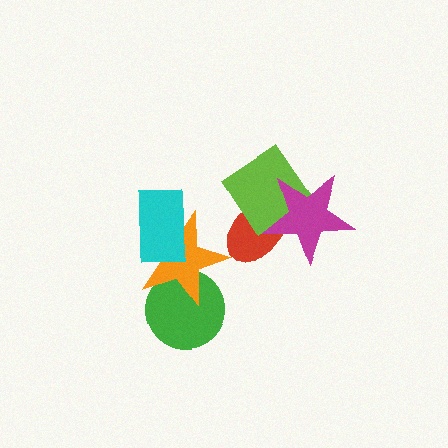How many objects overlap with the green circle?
1 object overlaps with the green circle.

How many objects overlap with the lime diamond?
2 objects overlap with the lime diamond.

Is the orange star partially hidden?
Yes, it is partially covered by another shape.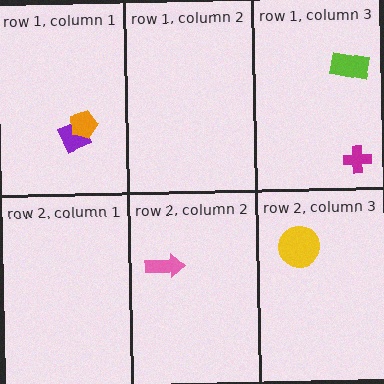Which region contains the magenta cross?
The row 1, column 3 region.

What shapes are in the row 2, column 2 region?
The pink arrow.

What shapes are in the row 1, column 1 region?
The purple square, the orange pentagon.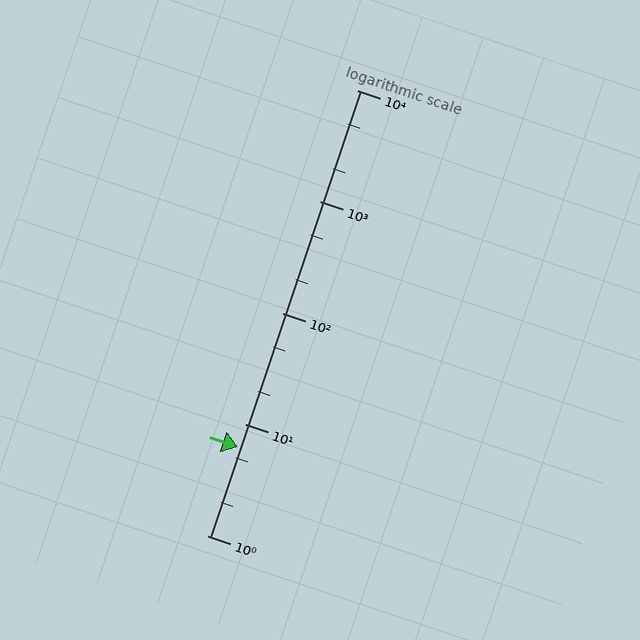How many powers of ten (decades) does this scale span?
The scale spans 4 decades, from 1 to 10000.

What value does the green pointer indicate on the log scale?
The pointer indicates approximately 6.2.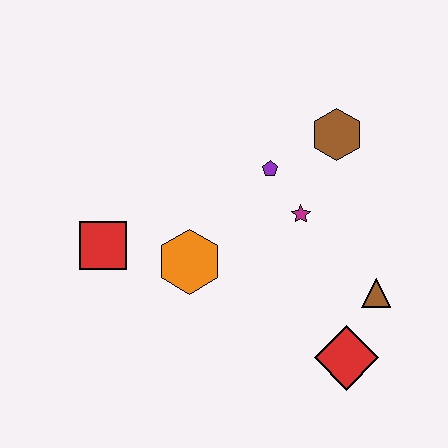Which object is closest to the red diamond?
The brown triangle is closest to the red diamond.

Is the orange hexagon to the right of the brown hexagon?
No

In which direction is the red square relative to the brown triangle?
The red square is to the left of the brown triangle.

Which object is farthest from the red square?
The brown triangle is farthest from the red square.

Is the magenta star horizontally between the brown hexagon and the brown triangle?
No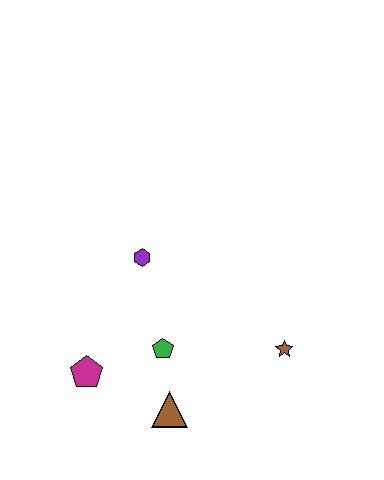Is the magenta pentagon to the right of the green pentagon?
No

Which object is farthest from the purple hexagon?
The brown star is farthest from the purple hexagon.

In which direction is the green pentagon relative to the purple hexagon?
The green pentagon is below the purple hexagon.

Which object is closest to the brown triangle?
The green pentagon is closest to the brown triangle.